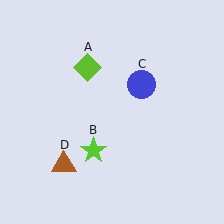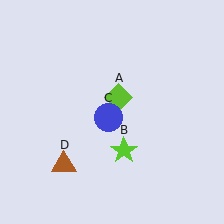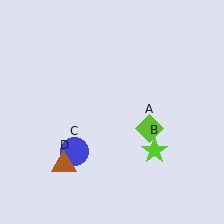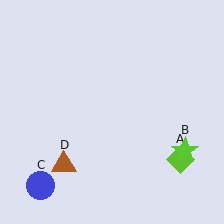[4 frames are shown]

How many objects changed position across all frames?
3 objects changed position: lime diamond (object A), lime star (object B), blue circle (object C).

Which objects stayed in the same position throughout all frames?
Brown triangle (object D) remained stationary.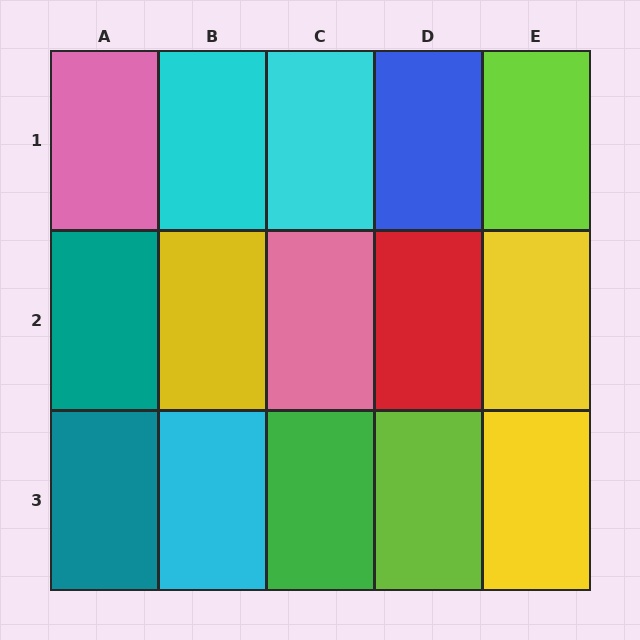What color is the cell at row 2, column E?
Yellow.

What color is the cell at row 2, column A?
Teal.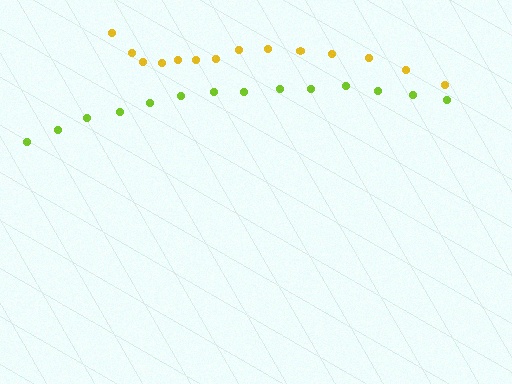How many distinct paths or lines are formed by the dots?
There are 2 distinct paths.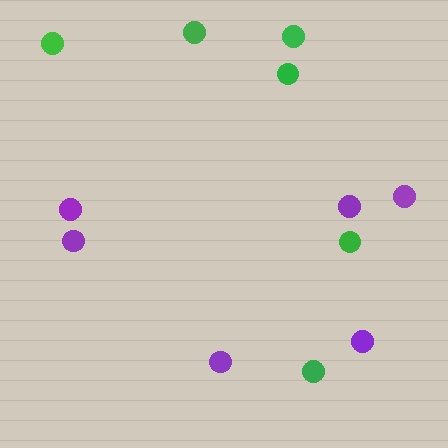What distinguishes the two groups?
There are 2 groups: one group of green circles (6) and one group of purple circles (6).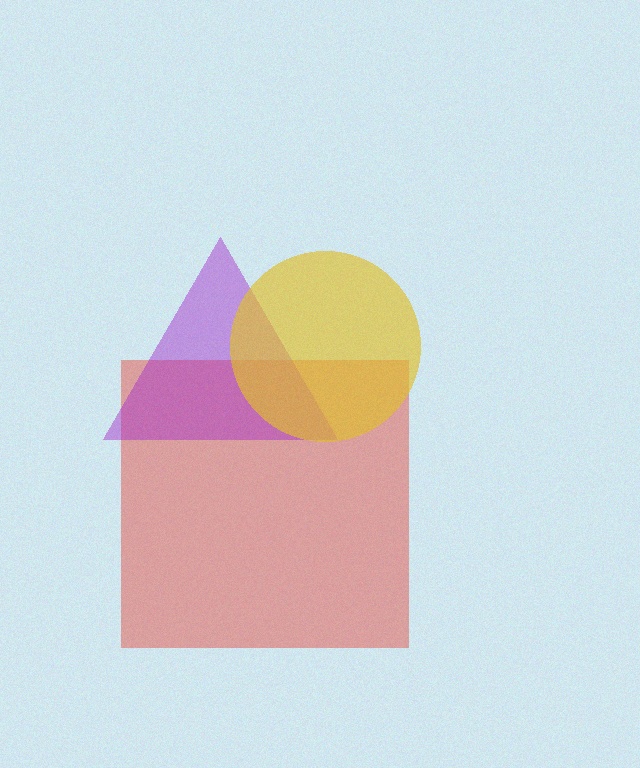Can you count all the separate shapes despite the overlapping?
Yes, there are 3 separate shapes.